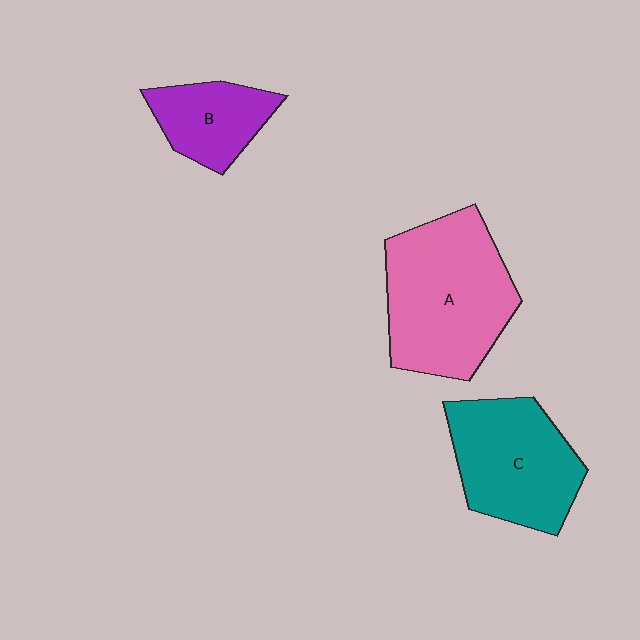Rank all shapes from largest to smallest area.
From largest to smallest: A (pink), C (teal), B (purple).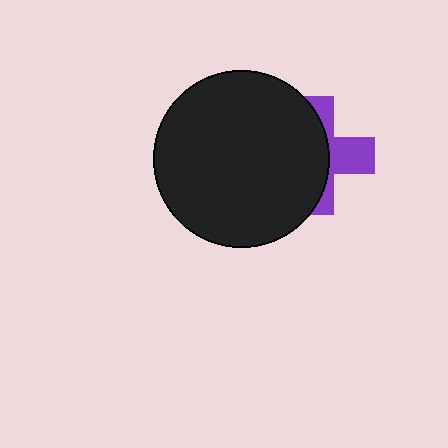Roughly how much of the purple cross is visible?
A small part of it is visible (roughly 39%).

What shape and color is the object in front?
The object in front is a black circle.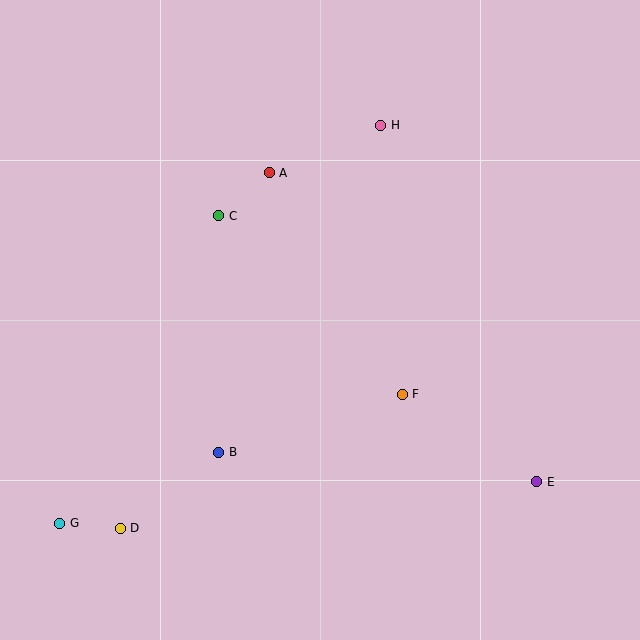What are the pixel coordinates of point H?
Point H is at (380, 125).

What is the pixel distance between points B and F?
The distance between B and F is 193 pixels.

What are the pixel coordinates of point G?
Point G is at (60, 524).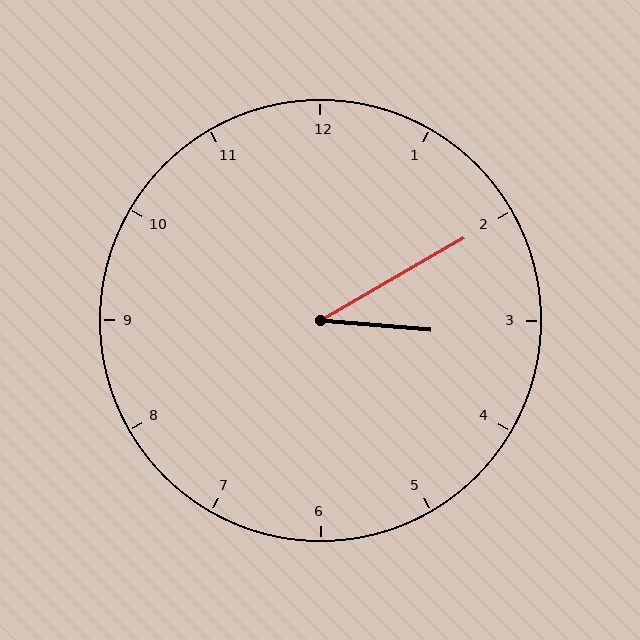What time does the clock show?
3:10.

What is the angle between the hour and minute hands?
Approximately 35 degrees.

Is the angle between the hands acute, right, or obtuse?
It is acute.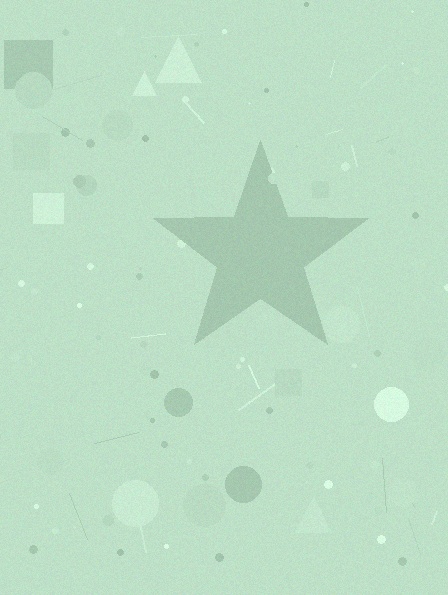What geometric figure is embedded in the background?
A star is embedded in the background.